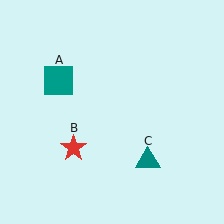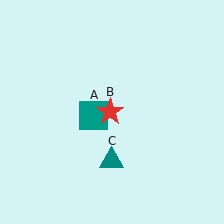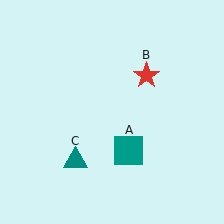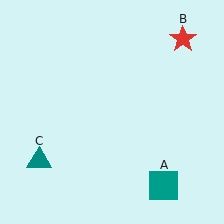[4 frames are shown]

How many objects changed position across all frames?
3 objects changed position: teal square (object A), red star (object B), teal triangle (object C).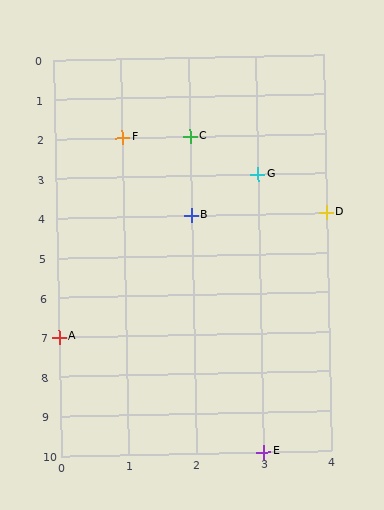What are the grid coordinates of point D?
Point D is at grid coordinates (4, 4).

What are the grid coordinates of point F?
Point F is at grid coordinates (1, 2).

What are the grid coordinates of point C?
Point C is at grid coordinates (2, 2).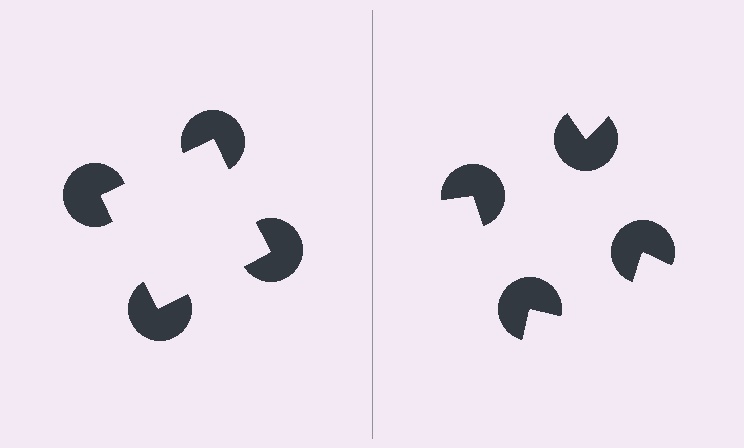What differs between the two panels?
The pac-man discs are positioned identically on both sides; only the wedge orientations differ. On the left they align to a square; on the right they are misaligned.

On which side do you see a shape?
An illusory square appears on the left side. On the right side the wedge cuts are rotated, so no coherent shape forms.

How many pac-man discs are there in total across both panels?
8 — 4 on each side.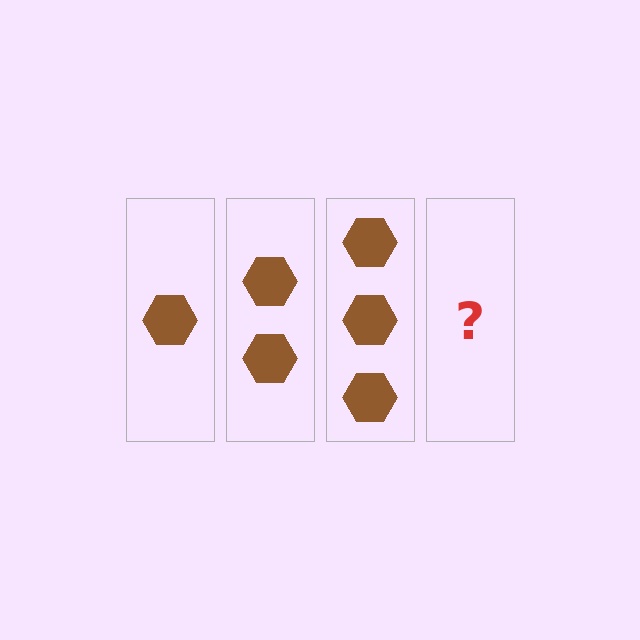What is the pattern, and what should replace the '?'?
The pattern is that each step adds one more hexagon. The '?' should be 4 hexagons.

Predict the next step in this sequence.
The next step is 4 hexagons.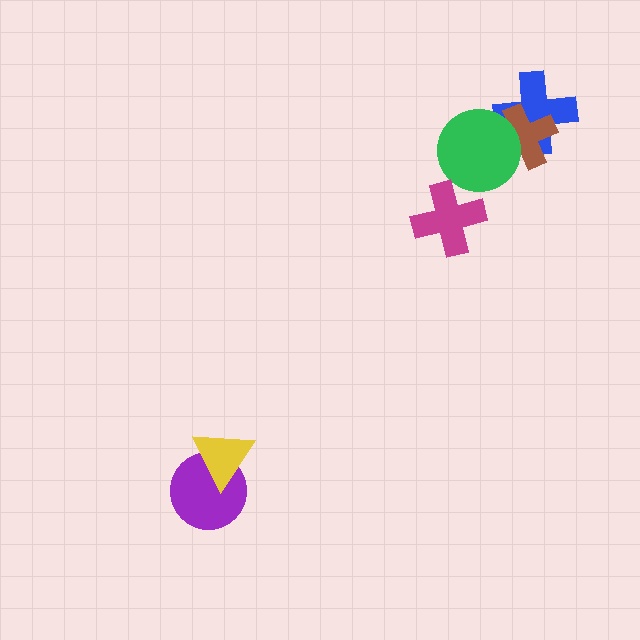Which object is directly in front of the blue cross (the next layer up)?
The brown cross is directly in front of the blue cross.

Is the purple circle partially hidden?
Yes, it is partially covered by another shape.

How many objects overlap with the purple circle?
1 object overlaps with the purple circle.